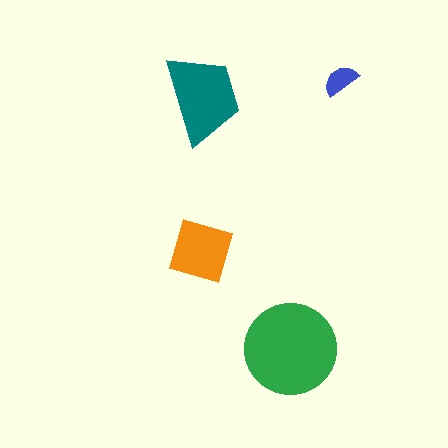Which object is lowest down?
The green circle is bottommost.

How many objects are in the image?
There are 4 objects in the image.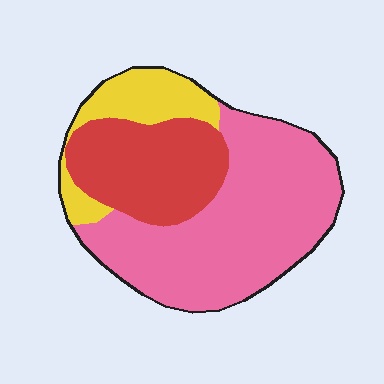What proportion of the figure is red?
Red takes up about one quarter (1/4) of the figure.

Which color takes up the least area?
Yellow, at roughly 15%.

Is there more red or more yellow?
Red.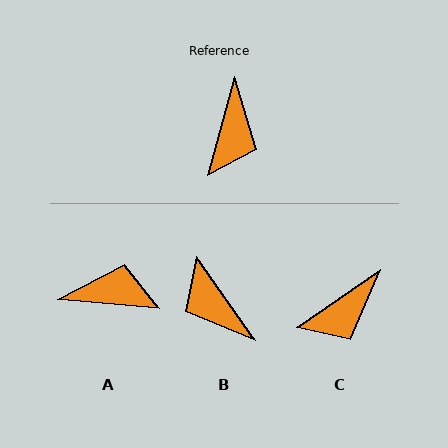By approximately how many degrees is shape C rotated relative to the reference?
Approximately 40 degrees clockwise.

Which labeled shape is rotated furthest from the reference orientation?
B, about 129 degrees away.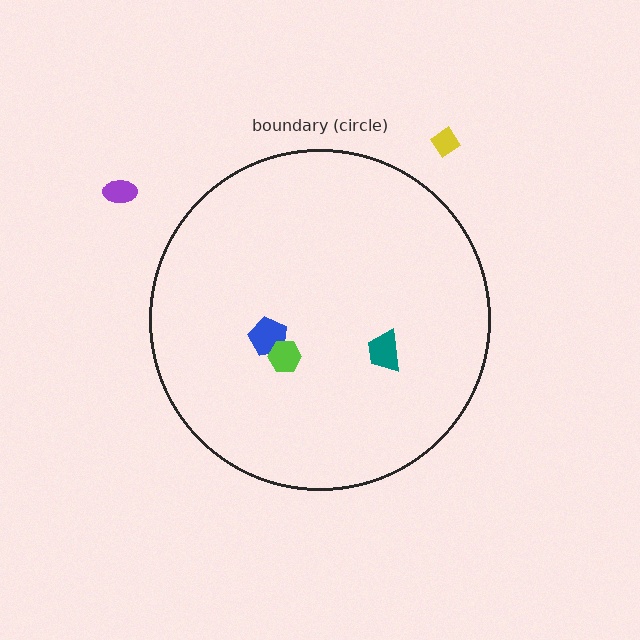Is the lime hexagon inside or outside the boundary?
Inside.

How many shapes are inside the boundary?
3 inside, 2 outside.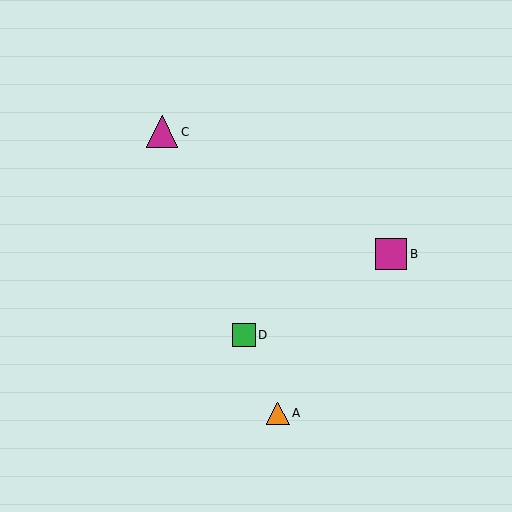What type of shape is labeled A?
Shape A is an orange triangle.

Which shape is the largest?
The magenta triangle (labeled C) is the largest.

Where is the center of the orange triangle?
The center of the orange triangle is at (278, 413).